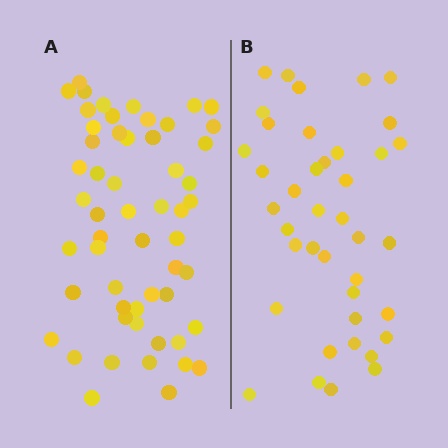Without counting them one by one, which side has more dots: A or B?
Region A (the left region) has more dots.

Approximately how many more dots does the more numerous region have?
Region A has approximately 15 more dots than region B.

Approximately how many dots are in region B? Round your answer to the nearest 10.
About 40 dots.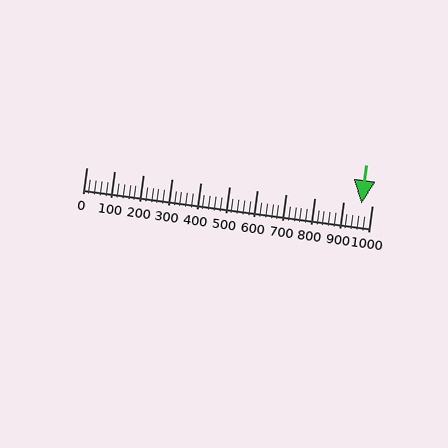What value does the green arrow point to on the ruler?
The green arrow points to approximately 964.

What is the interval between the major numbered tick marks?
The major tick marks are spaced 100 units apart.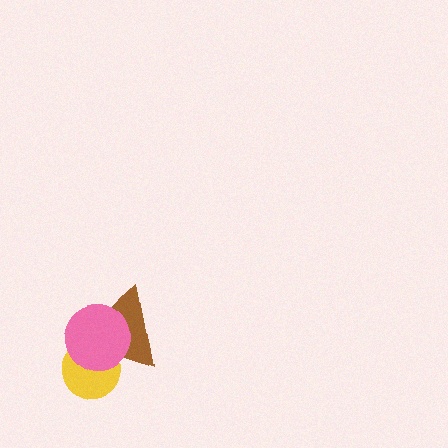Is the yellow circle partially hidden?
Yes, it is partially covered by another shape.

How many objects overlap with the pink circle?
2 objects overlap with the pink circle.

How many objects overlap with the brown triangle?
2 objects overlap with the brown triangle.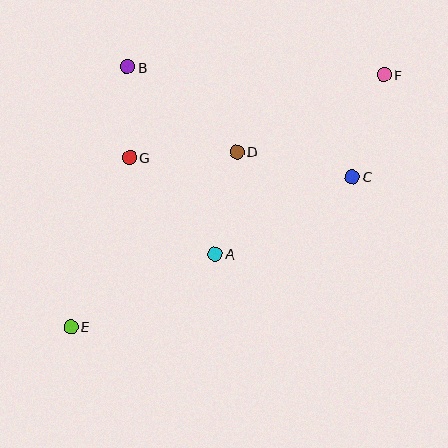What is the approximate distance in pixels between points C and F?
The distance between C and F is approximately 107 pixels.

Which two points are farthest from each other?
Points E and F are farthest from each other.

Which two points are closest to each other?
Points B and G are closest to each other.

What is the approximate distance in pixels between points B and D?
The distance between B and D is approximately 139 pixels.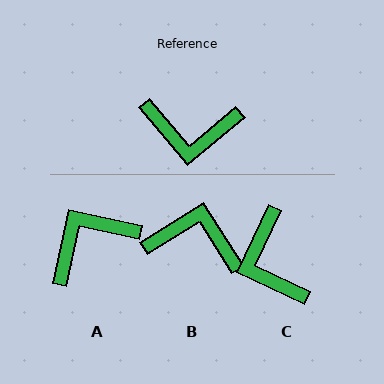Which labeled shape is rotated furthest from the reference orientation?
B, about 172 degrees away.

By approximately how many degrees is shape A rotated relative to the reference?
Approximately 142 degrees clockwise.